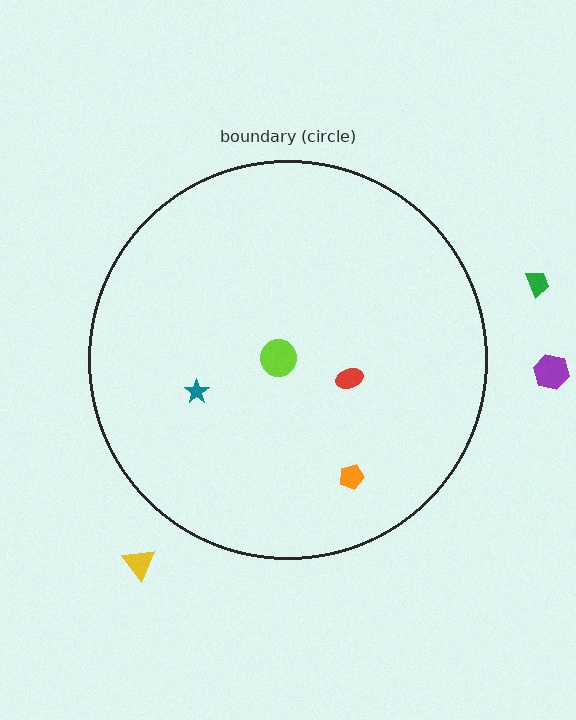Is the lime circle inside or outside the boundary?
Inside.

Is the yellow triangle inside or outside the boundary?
Outside.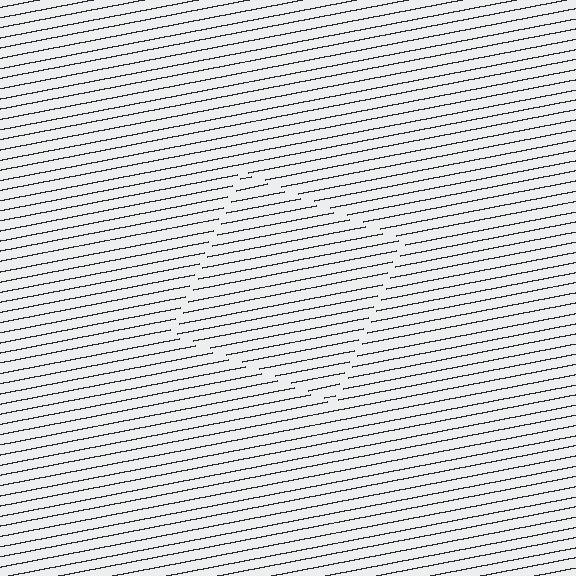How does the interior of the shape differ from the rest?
The interior of the shape contains the same grating, shifted by half a period — the contour is defined by the phase discontinuity where line-ends from the inner and outer gratings abut.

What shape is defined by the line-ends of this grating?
An illusory square. The interior of the shape contains the same grating, shifted by half a period — the contour is defined by the phase discontinuity where line-ends from the inner and outer gratings abut.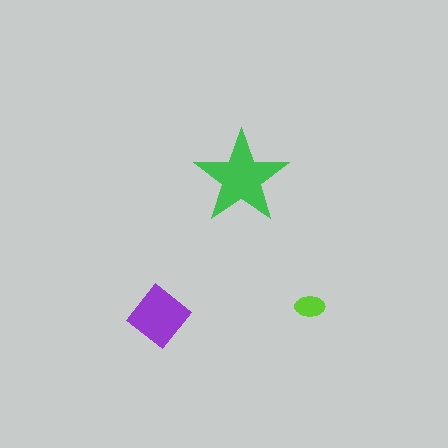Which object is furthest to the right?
The lime ellipse is rightmost.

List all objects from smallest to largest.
The lime ellipse, the purple diamond, the green star.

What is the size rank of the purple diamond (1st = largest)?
2nd.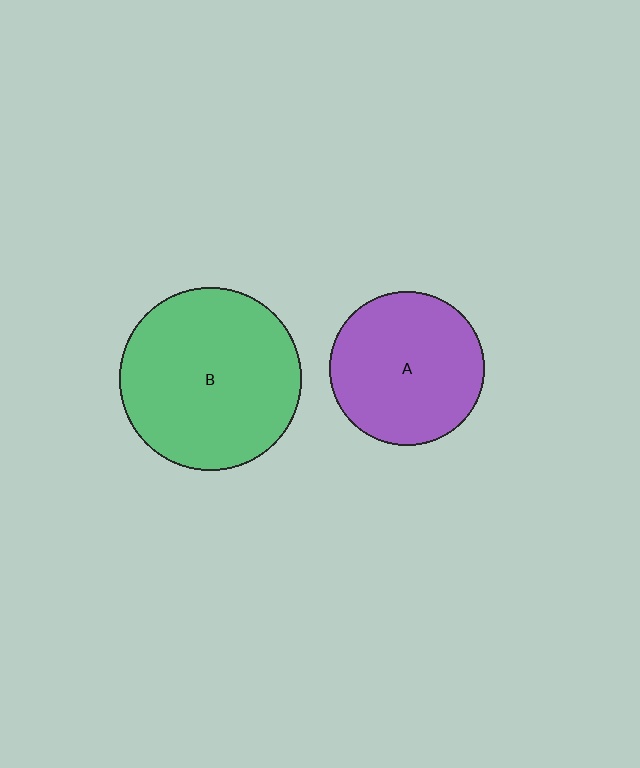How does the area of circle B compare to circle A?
Approximately 1.4 times.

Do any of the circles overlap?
No, none of the circles overlap.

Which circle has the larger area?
Circle B (green).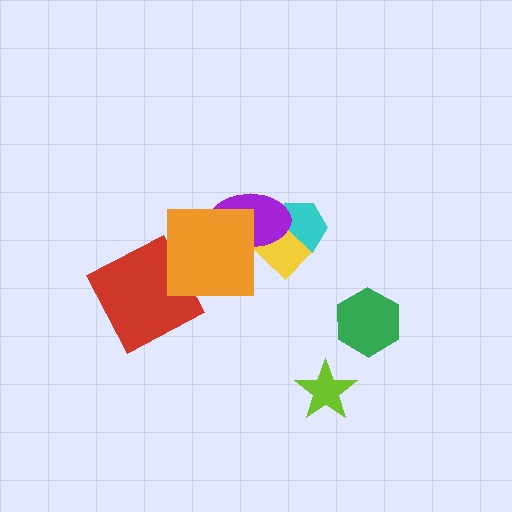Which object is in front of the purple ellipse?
The orange square is in front of the purple ellipse.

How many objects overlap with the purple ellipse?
3 objects overlap with the purple ellipse.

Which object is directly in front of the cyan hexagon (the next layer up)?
The yellow rectangle is directly in front of the cyan hexagon.